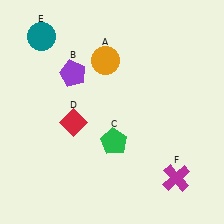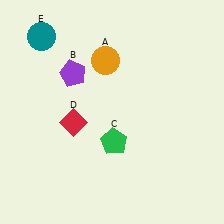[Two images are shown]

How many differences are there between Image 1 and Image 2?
There is 1 difference between the two images.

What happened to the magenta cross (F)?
The magenta cross (F) was removed in Image 2. It was in the bottom-right area of Image 1.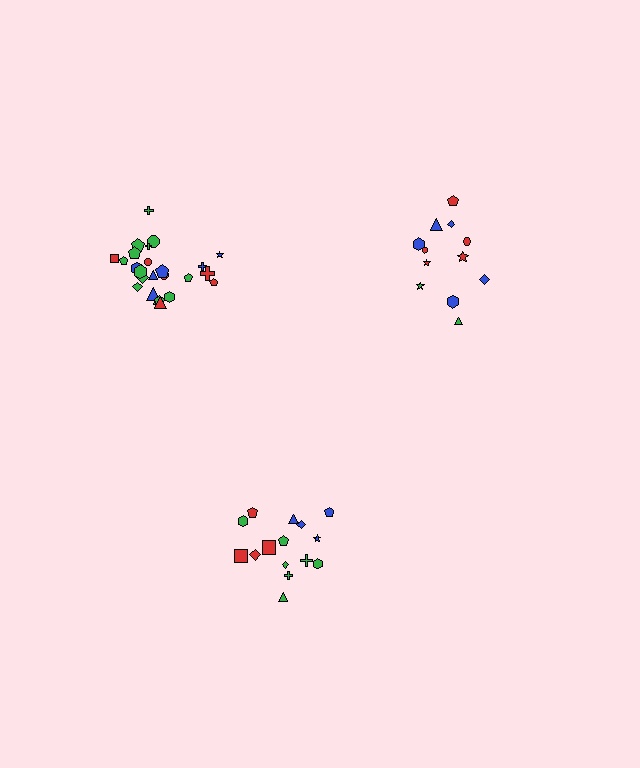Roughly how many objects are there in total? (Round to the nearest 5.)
Roughly 50 objects in total.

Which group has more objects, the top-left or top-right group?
The top-left group.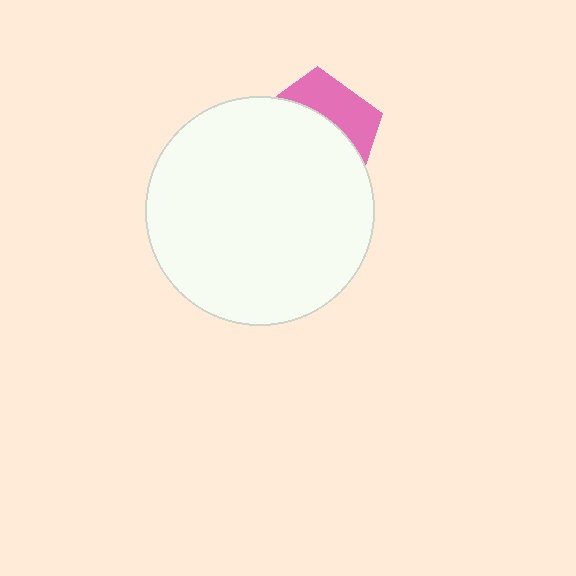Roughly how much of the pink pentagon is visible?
A small part of it is visible (roughly 34%).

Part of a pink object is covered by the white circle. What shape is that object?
It is a pentagon.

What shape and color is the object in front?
The object in front is a white circle.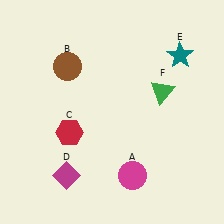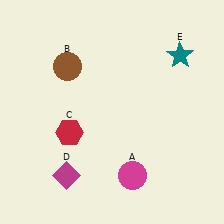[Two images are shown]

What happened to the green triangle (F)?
The green triangle (F) was removed in Image 2. It was in the top-right area of Image 1.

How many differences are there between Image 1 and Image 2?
There is 1 difference between the two images.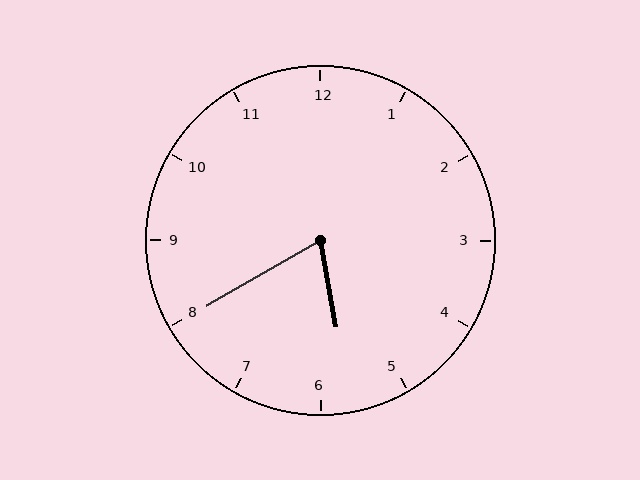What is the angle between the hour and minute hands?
Approximately 70 degrees.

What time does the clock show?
5:40.